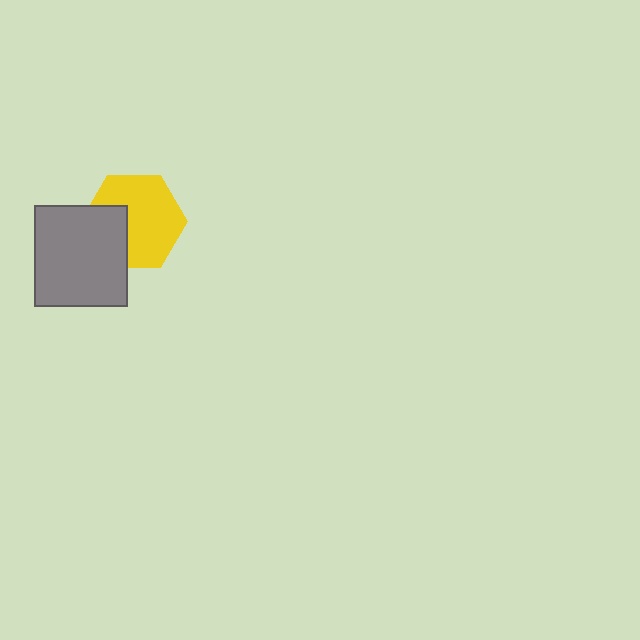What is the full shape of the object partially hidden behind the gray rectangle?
The partially hidden object is a yellow hexagon.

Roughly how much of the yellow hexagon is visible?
Most of it is visible (roughly 70%).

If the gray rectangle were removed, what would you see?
You would see the complete yellow hexagon.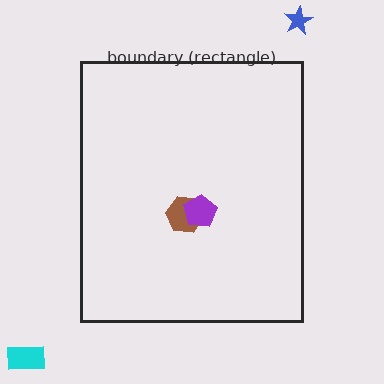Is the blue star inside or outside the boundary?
Outside.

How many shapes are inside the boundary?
2 inside, 2 outside.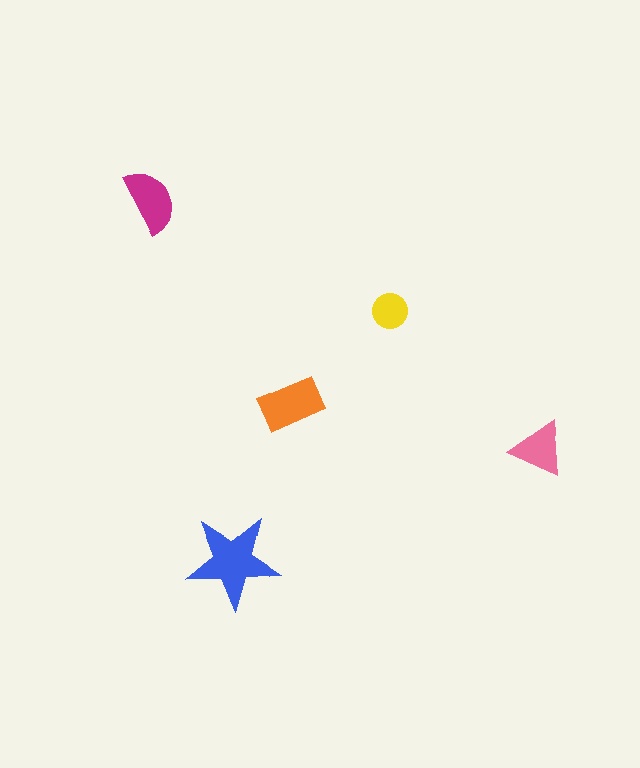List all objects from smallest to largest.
The yellow circle, the pink triangle, the magenta semicircle, the orange rectangle, the blue star.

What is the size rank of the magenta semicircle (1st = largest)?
3rd.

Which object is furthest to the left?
The magenta semicircle is leftmost.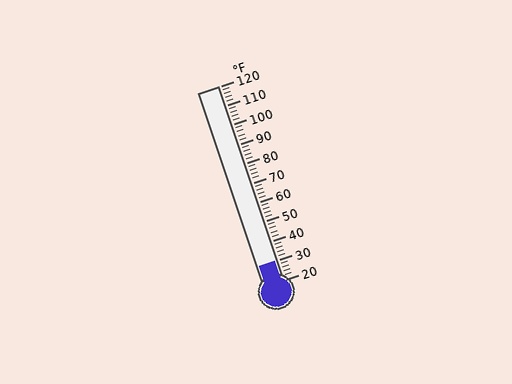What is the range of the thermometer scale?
The thermometer scale ranges from 20°F to 120°F.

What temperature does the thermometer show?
The thermometer shows approximately 30°F.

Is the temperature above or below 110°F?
The temperature is below 110°F.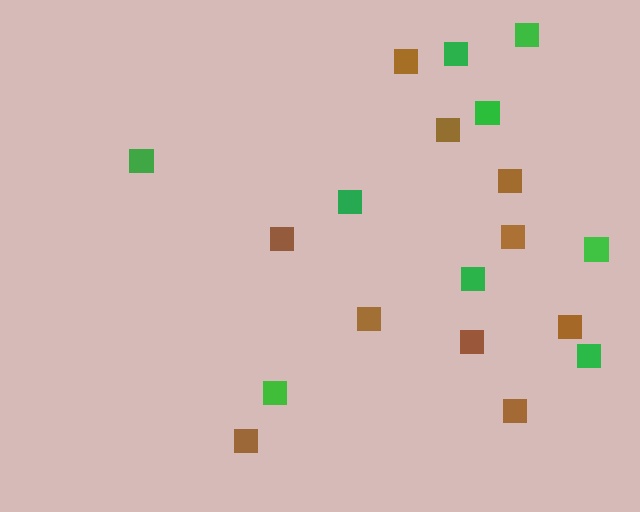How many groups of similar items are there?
There are 2 groups: one group of green squares (9) and one group of brown squares (10).